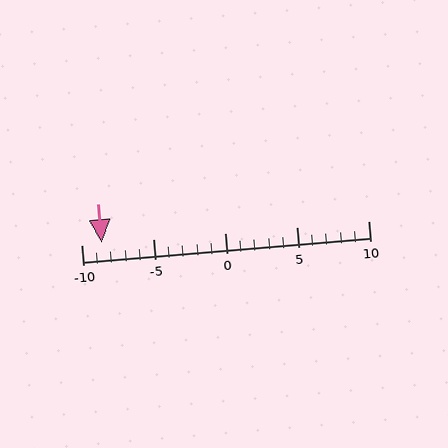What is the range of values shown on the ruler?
The ruler shows values from -10 to 10.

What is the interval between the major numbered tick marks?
The major tick marks are spaced 5 units apart.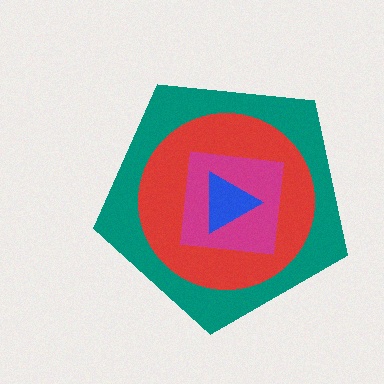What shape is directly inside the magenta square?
The blue triangle.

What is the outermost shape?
The teal pentagon.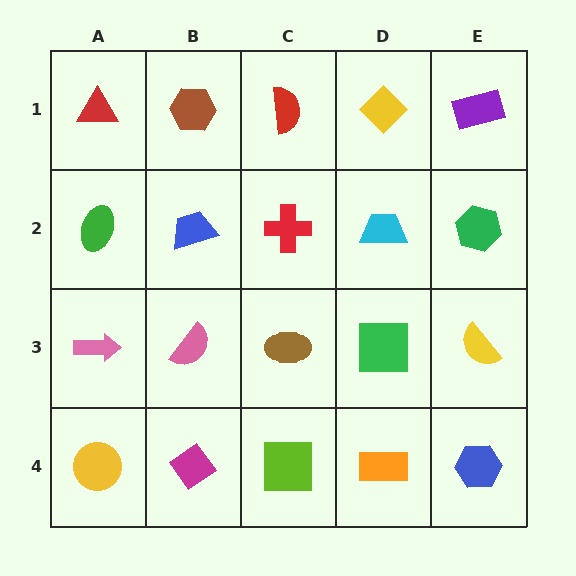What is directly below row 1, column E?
A green hexagon.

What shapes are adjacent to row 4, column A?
A pink arrow (row 3, column A), a magenta diamond (row 4, column B).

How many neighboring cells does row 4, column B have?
3.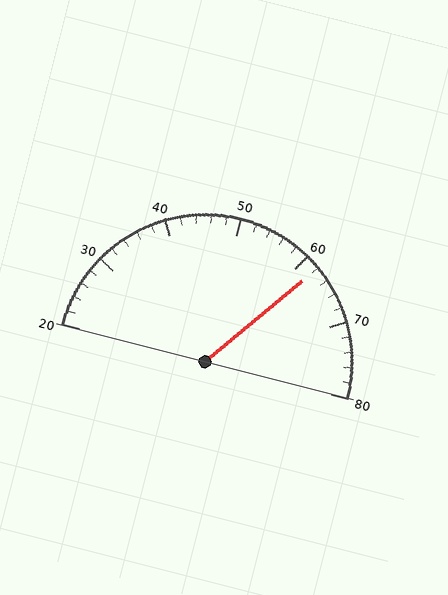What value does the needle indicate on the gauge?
The needle indicates approximately 62.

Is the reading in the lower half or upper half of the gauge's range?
The reading is in the upper half of the range (20 to 80).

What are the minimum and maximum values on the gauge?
The gauge ranges from 20 to 80.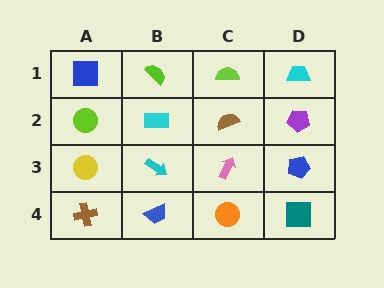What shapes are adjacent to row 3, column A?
A lime circle (row 2, column A), a brown cross (row 4, column A), a cyan arrow (row 3, column B).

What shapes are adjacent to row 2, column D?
A cyan trapezoid (row 1, column D), a blue pentagon (row 3, column D), a brown semicircle (row 2, column C).